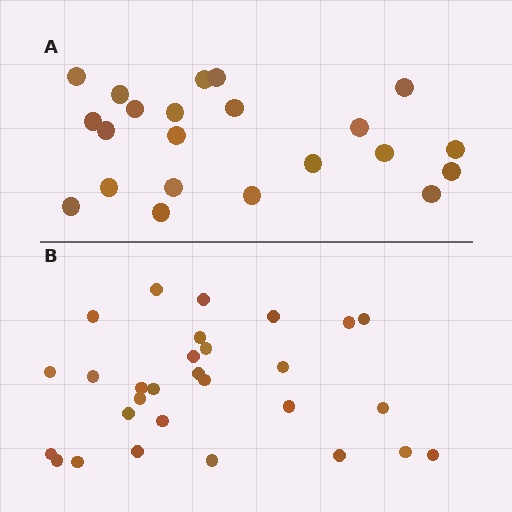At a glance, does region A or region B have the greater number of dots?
Region B (the bottom region) has more dots.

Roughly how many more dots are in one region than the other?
Region B has roughly 8 or so more dots than region A.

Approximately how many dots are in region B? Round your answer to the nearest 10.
About 30 dots. (The exact count is 29, which rounds to 30.)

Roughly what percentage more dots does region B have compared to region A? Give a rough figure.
About 30% more.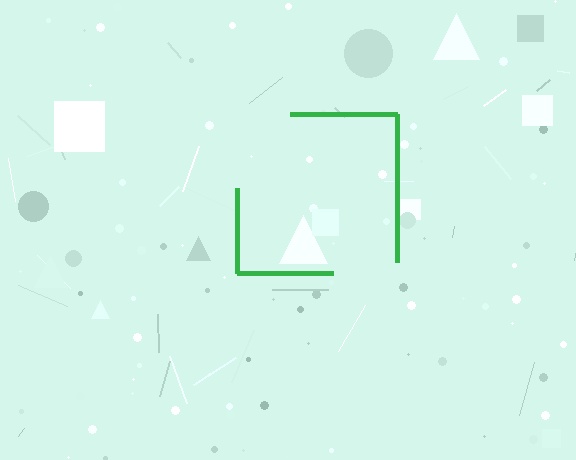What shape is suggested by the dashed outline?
The dashed outline suggests a square.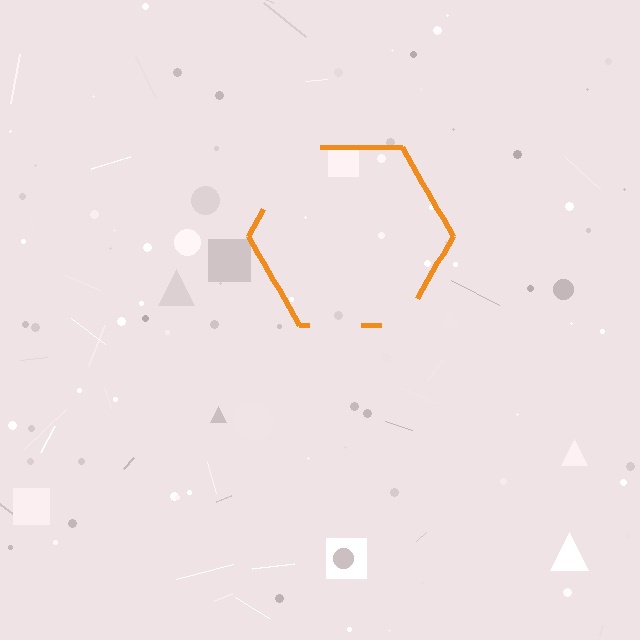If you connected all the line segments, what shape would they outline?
They would outline a hexagon.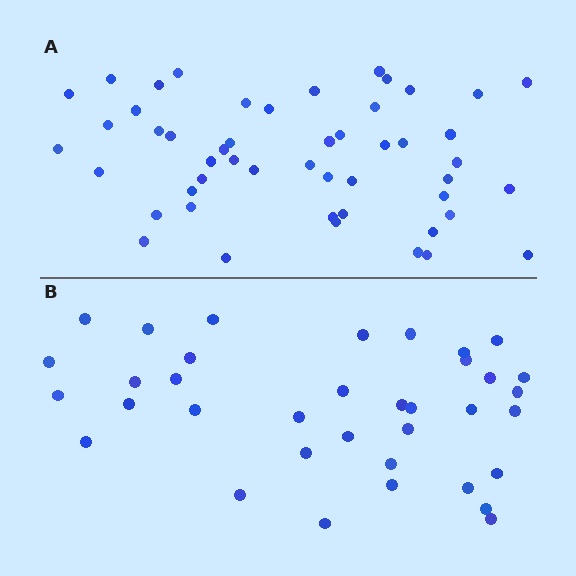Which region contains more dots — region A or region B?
Region A (the top region) has more dots.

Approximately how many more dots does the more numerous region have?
Region A has approximately 15 more dots than region B.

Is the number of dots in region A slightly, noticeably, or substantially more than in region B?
Region A has noticeably more, but not dramatically so. The ratio is roughly 1.4 to 1.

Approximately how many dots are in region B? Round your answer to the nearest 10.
About 40 dots. (The exact count is 36, which rounds to 40.)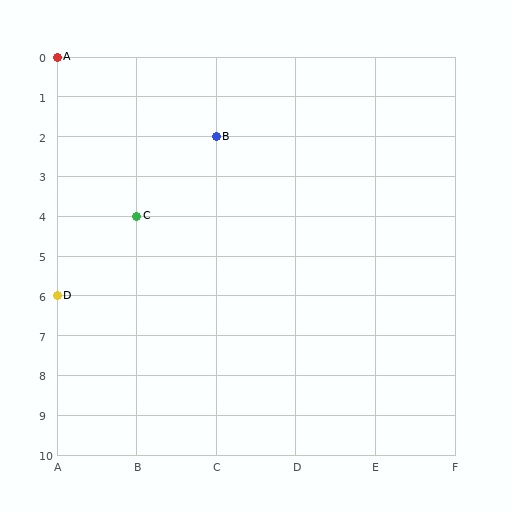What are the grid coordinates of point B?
Point B is at grid coordinates (C, 2).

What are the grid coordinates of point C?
Point C is at grid coordinates (B, 4).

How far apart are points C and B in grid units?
Points C and B are 1 column and 2 rows apart (about 2.2 grid units diagonally).